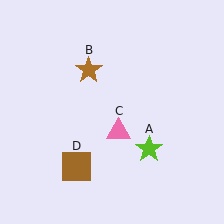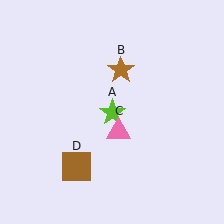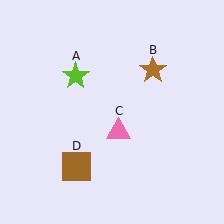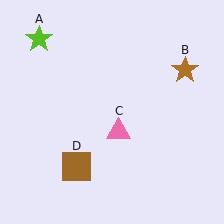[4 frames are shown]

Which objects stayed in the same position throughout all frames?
Pink triangle (object C) and brown square (object D) remained stationary.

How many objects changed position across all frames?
2 objects changed position: lime star (object A), brown star (object B).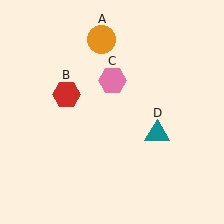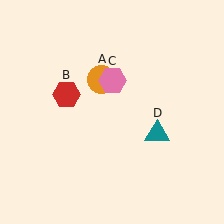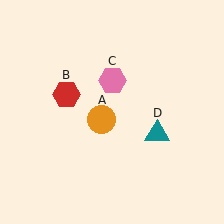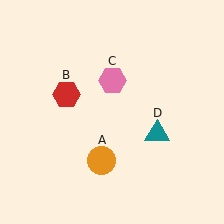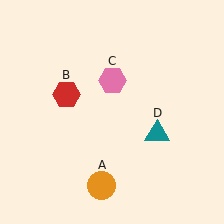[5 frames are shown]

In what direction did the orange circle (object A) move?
The orange circle (object A) moved down.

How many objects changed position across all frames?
1 object changed position: orange circle (object A).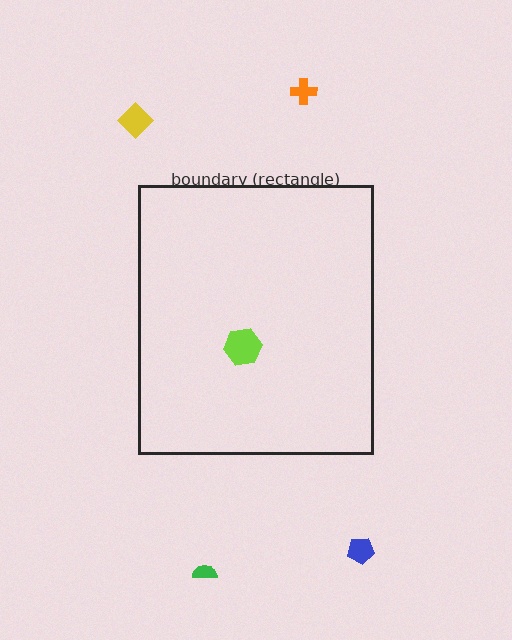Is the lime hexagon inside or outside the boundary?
Inside.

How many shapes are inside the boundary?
1 inside, 4 outside.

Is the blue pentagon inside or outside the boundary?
Outside.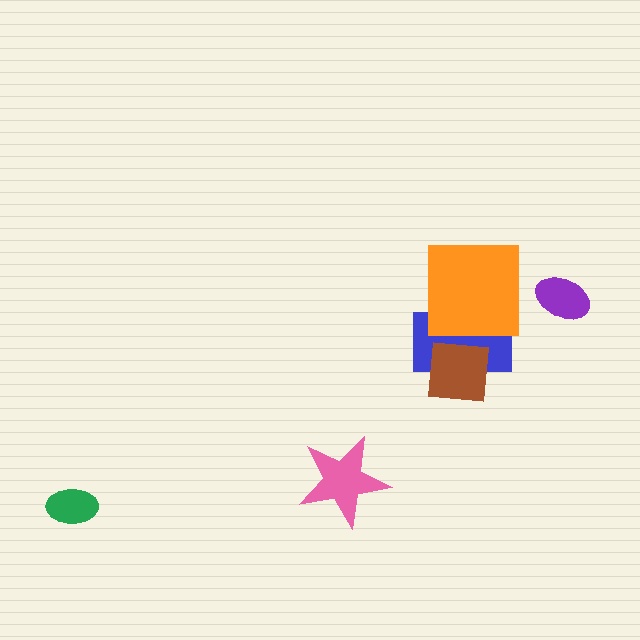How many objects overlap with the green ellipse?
0 objects overlap with the green ellipse.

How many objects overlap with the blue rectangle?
2 objects overlap with the blue rectangle.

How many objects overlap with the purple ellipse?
0 objects overlap with the purple ellipse.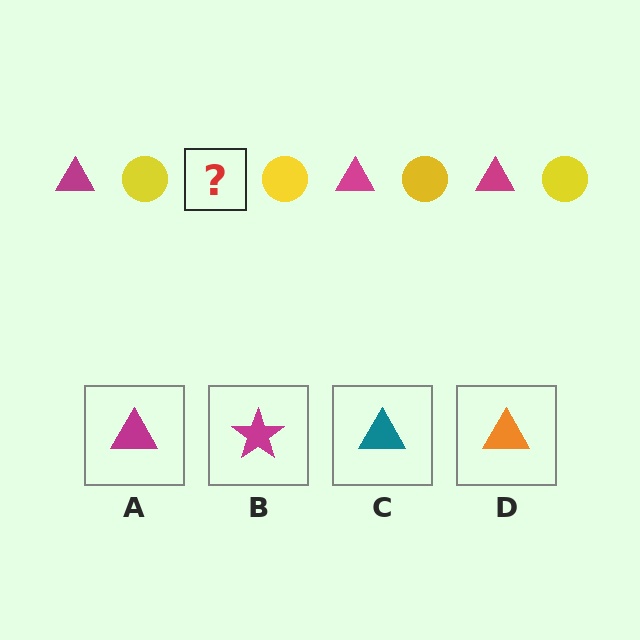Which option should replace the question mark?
Option A.